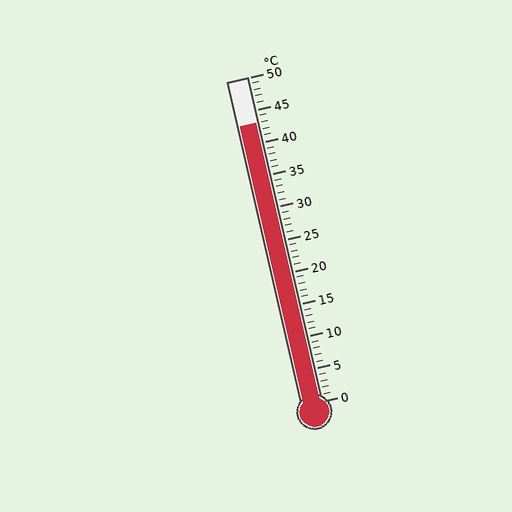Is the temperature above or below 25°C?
The temperature is above 25°C.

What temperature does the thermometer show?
The thermometer shows approximately 43°C.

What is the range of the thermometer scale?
The thermometer scale ranges from 0°C to 50°C.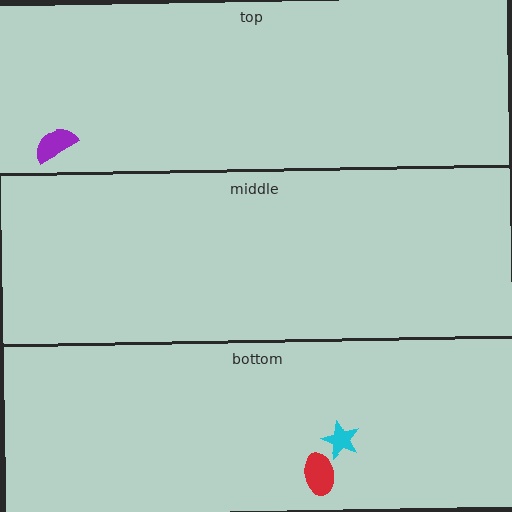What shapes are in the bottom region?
The cyan star, the red ellipse.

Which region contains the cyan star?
The bottom region.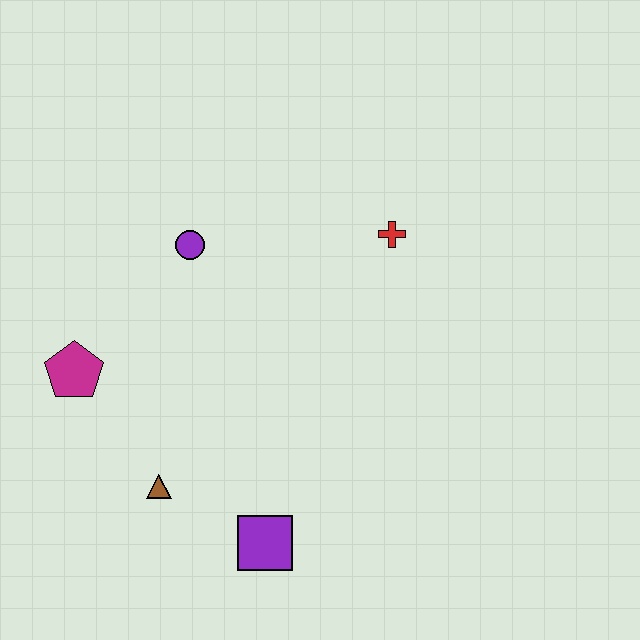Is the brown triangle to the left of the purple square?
Yes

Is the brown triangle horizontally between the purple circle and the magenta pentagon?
Yes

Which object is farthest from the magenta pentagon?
The red cross is farthest from the magenta pentagon.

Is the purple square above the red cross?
No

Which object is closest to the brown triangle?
The purple square is closest to the brown triangle.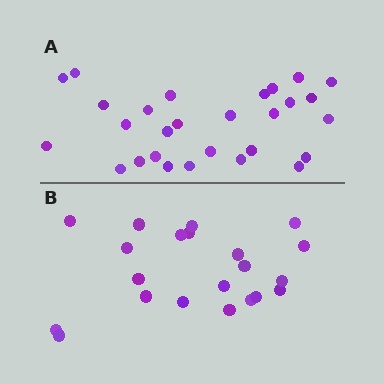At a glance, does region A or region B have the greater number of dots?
Region A (the top region) has more dots.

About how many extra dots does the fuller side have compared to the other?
Region A has roughly 8 or so more dots than region B.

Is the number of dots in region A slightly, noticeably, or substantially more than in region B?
Region A has noticeably more, but not dramatically so. The ratio is roughly 1.3 to 1.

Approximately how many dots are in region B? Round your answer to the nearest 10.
About 20 dots. (The exact count is 21, which rounds to 20.)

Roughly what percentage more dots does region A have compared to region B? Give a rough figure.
About 35% more.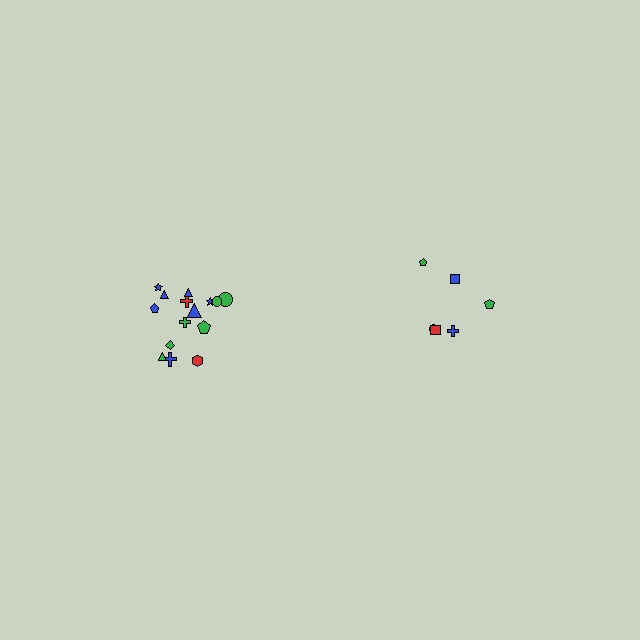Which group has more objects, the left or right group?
The left group.